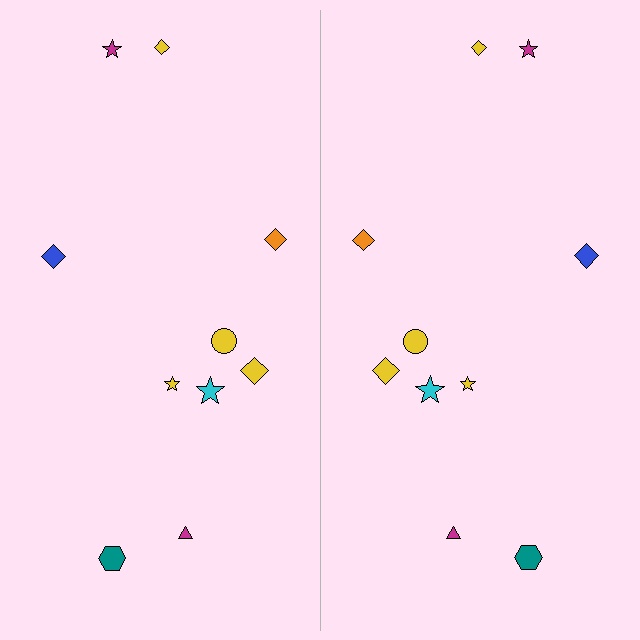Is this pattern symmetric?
Yes, this pattern has bilateral (reflection) symmetry.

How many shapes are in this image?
There are 20 shapes in this image.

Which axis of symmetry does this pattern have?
The pattern has a vertical axis of symmetry running through the center of the image.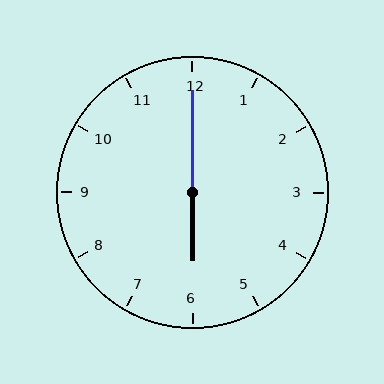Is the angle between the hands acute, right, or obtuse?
It is obtuse.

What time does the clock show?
6:00.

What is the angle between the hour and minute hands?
Approximately 180 degrees.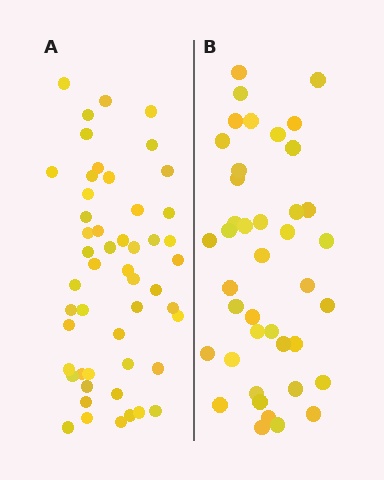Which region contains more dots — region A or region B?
Region A (the left region) has more dots.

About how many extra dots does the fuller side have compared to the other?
Region A has roughly 10 or so more dots than region B.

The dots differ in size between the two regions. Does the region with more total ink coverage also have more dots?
No. Region B has more total ink coverage because its dots are larger, but region A actually contains more individual dots. Total area can be misleading — the number of items is what matters here.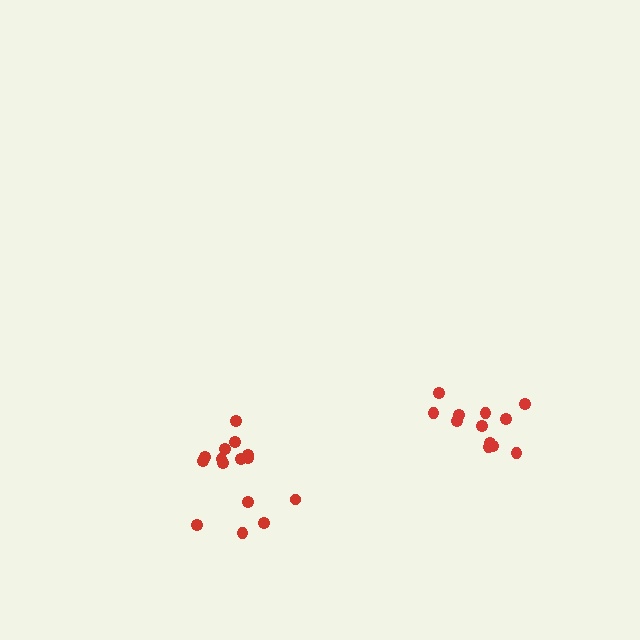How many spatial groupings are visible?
There are 2 spatial groupings.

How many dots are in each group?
Group 1: 15 dots, Group 2: 12 dots (27 total).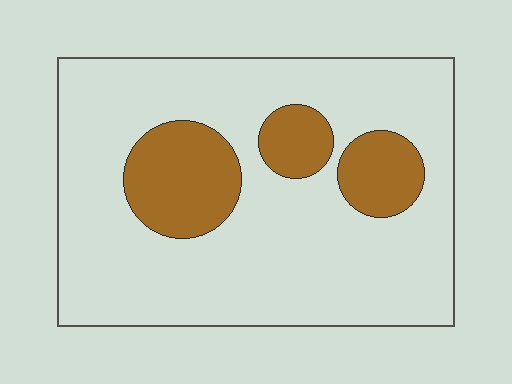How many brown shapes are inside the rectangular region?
3.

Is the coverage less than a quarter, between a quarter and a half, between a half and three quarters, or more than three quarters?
Less than a quarter.